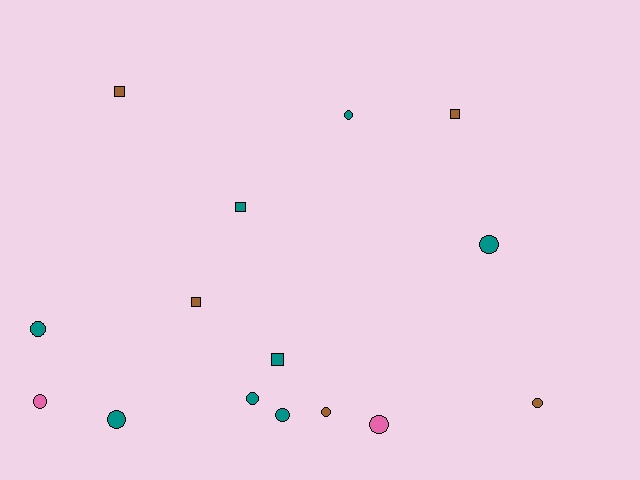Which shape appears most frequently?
Circle, with 10 objects.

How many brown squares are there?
There are 3 brown squares.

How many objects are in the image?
There are 15 objects.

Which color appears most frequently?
Teal, with 8 objects.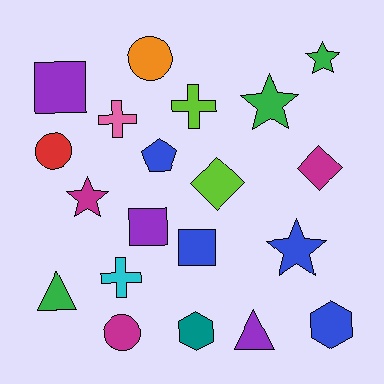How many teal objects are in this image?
There is 1 teal object.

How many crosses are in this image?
There are 3 crosses.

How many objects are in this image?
There are 20 objects.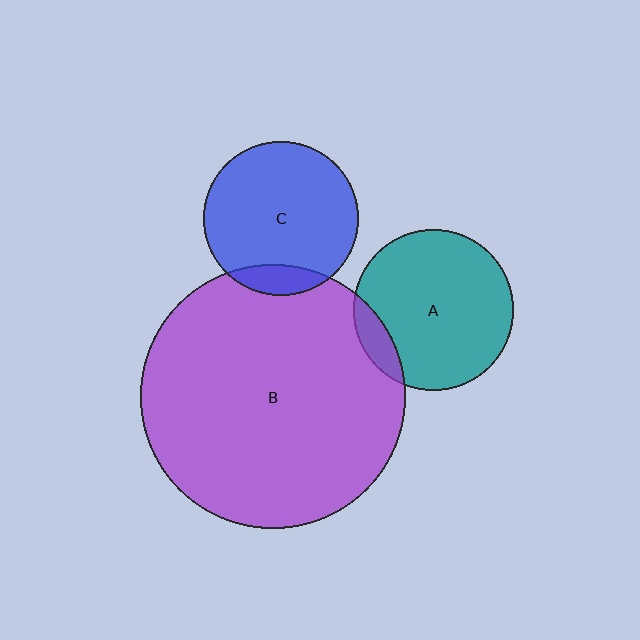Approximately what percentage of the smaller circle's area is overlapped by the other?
Approximately 10%.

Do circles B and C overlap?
Yes.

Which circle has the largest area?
Circle B (purple).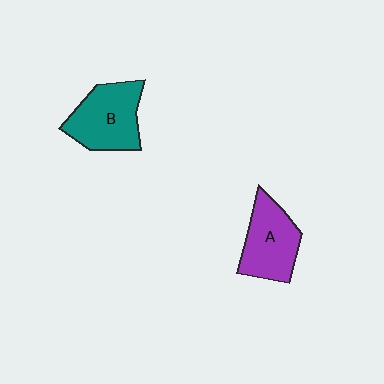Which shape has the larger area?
Shape B (teal).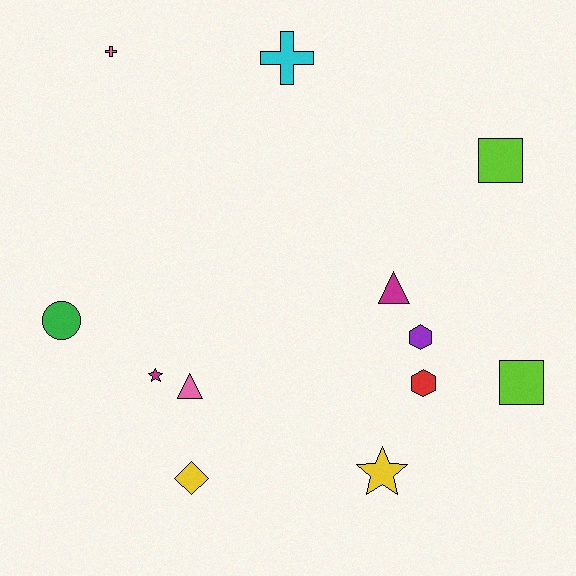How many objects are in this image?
There are 12 objects.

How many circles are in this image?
There is 1 circle.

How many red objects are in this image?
There is 1 red object.